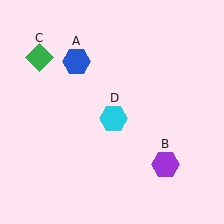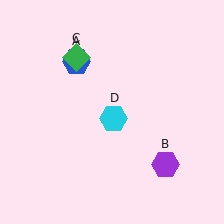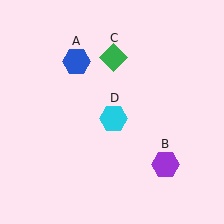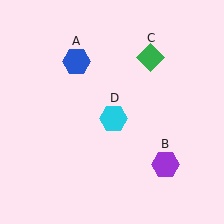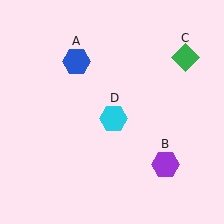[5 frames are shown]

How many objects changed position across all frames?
1 object changed position: green diamond (object C).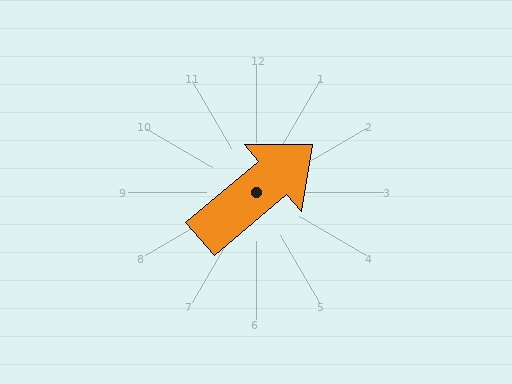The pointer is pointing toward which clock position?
Roughly 2 o'clock.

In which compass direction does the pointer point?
Northeast.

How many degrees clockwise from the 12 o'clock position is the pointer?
Approximately 50 degrees.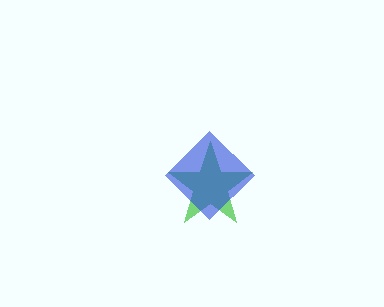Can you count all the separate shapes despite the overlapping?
Yes, there are 2 separate shapes.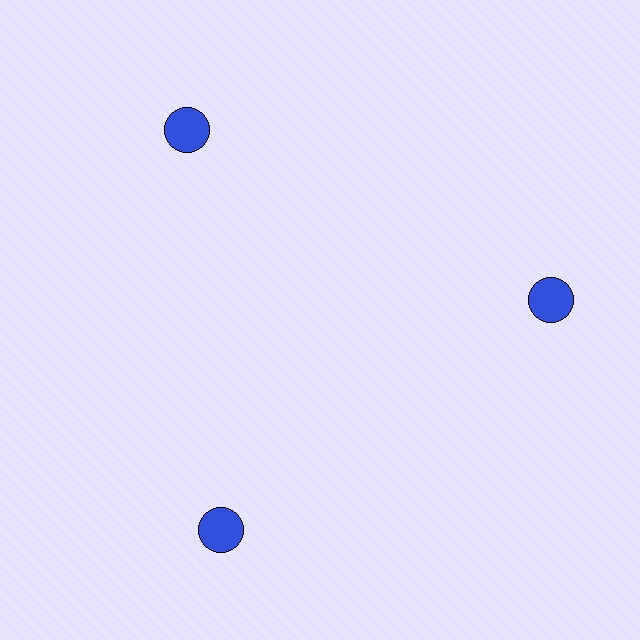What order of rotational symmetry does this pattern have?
This pattern has 3-fold rotational symmetry.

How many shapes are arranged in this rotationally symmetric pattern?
There are 3 shapes, arranged in 3 groups of 1.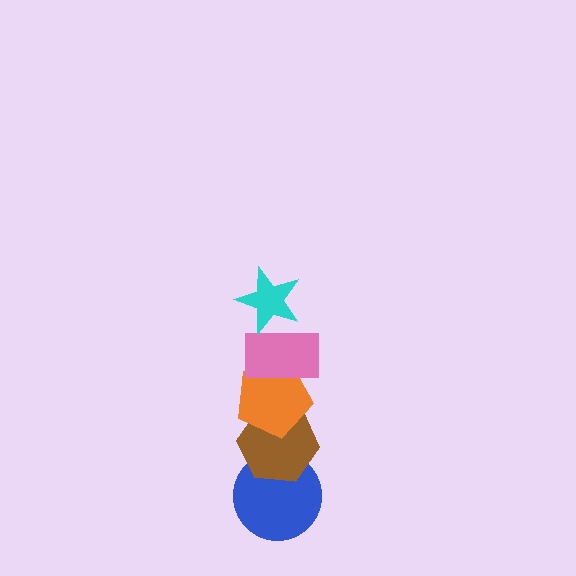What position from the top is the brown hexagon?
The brown hexagon is 4th from the top.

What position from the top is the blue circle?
The blue circle is 5th from the top.